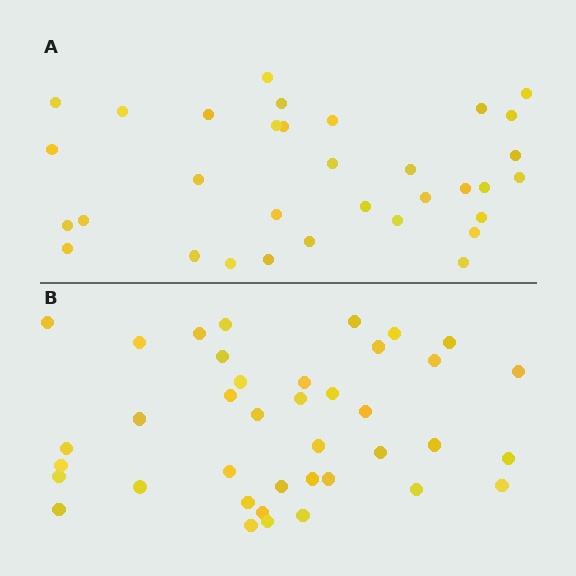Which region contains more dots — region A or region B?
Region B (the bottom region) has more dots.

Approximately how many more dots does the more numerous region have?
Region B has about 6 more dots than region A.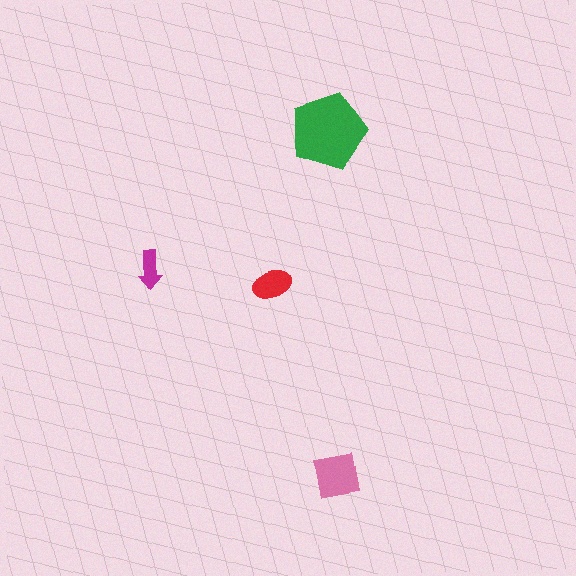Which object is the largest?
The green pentagon.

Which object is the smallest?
The magenta arrow.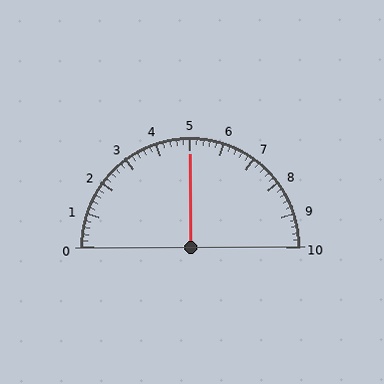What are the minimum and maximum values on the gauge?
The gauge ranges from 0 to 10.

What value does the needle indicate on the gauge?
The needle indicates approximately 5.0.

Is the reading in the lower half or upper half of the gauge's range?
The reading is in the upper half of the range (0 to 10).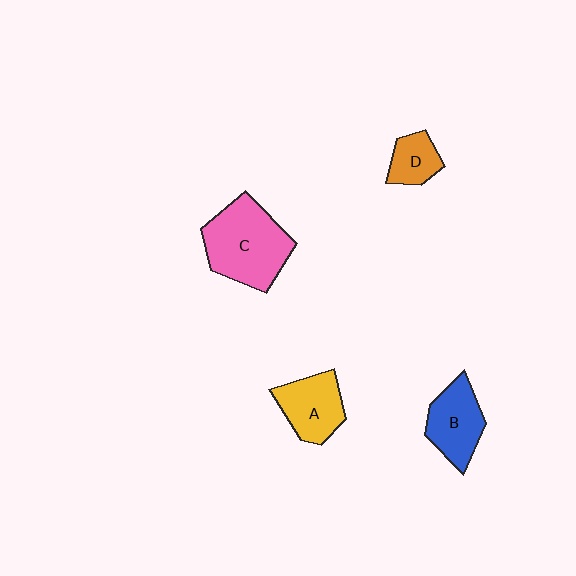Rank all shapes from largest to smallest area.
From largest to smallest: C (pink), B (blue), A (yellow), D (orange).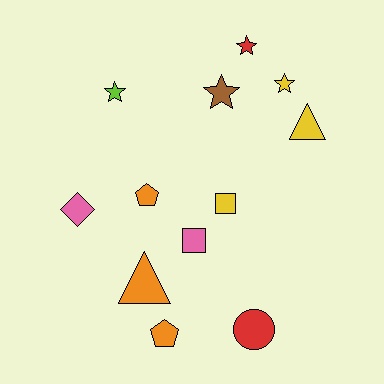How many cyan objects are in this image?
There are no cyan objects.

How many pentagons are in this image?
There are 2 pentagons.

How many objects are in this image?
There are 12 objects.